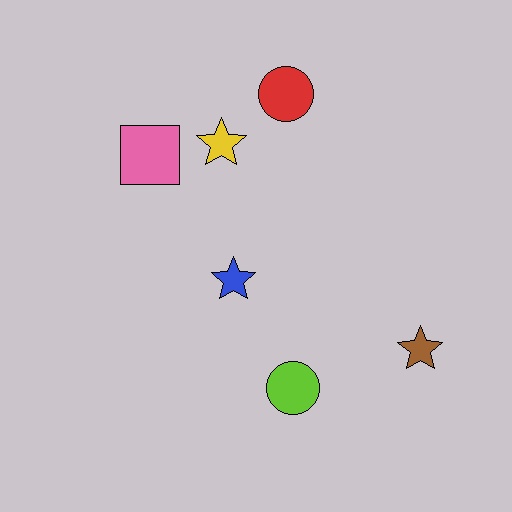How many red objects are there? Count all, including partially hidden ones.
There is 1 red object.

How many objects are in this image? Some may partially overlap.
There are 6 objects.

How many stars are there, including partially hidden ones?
There are 3 stars.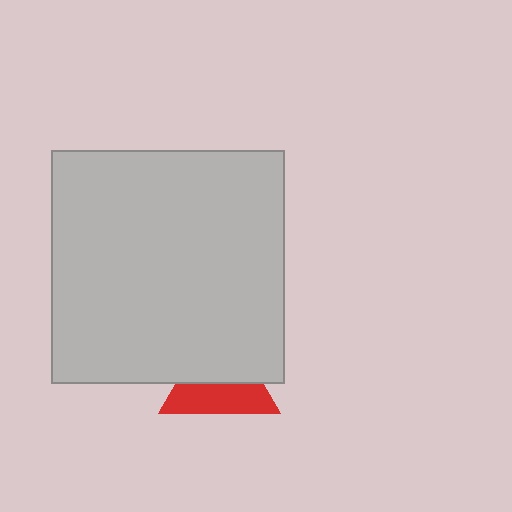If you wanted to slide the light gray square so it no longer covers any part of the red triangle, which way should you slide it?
Slide it up — that is the most direct way to separate the two shapes.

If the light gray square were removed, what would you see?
You would see the complete red triangle.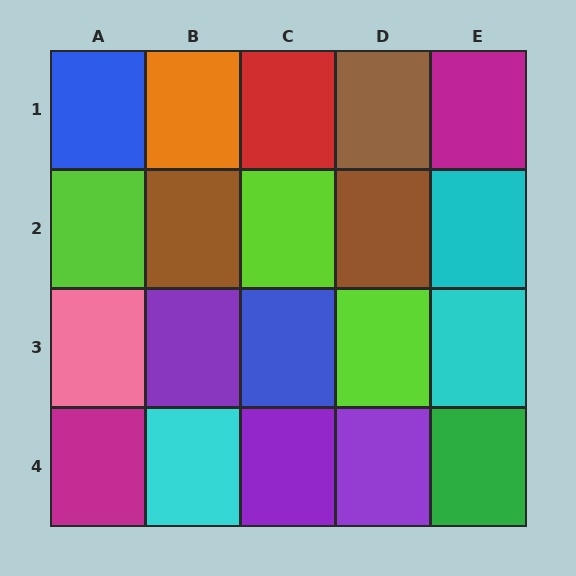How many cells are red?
1 cell is red.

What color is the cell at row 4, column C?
Purple.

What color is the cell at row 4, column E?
Green.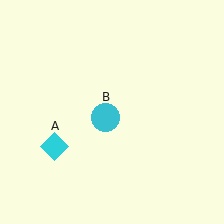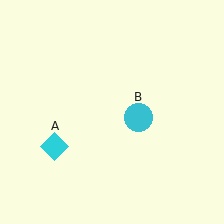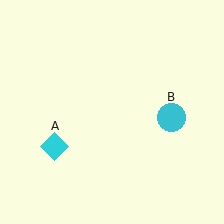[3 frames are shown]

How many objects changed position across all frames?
1 object changed position: cyan circle (object B).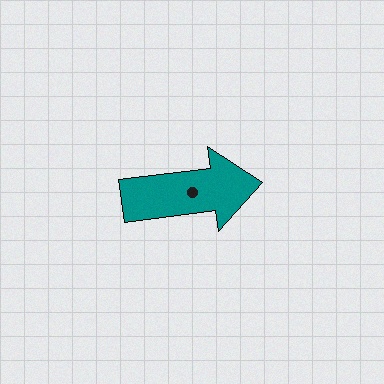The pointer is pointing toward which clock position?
Roughly 3 o'clock.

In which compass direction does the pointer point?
East.